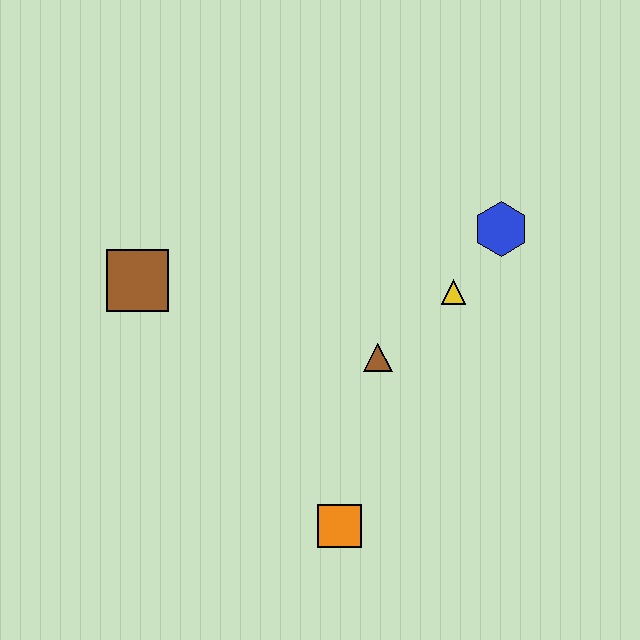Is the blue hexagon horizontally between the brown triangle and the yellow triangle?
No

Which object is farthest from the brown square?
The blue hexagon is farthest from the brown square.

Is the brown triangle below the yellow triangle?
Yes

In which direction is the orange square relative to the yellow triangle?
The orange square is below the yellow triangle.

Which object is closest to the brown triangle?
The yellow triangle is closest to the brown triangle.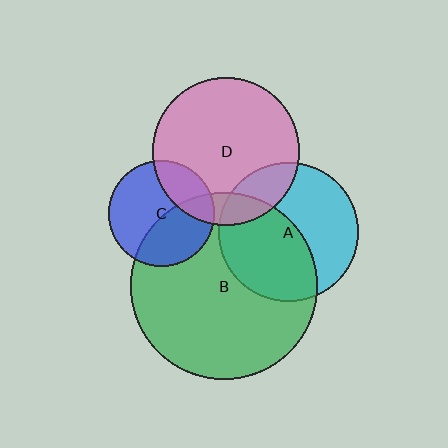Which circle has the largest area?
Circle B (green).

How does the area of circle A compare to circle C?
Approximately 1.7 times.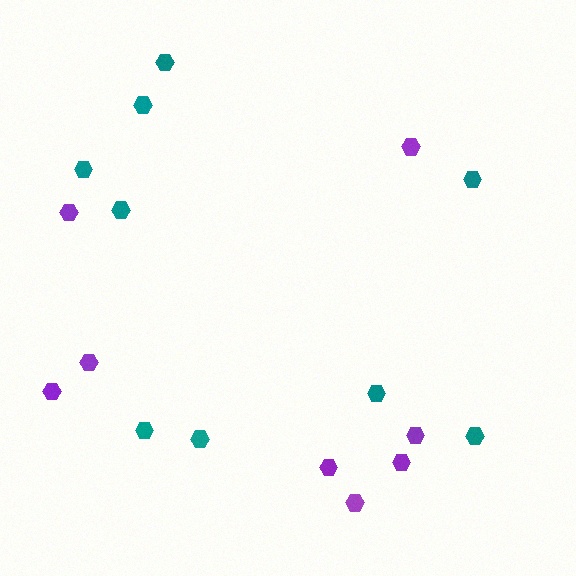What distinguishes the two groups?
There are 2 groups: one group of purple hexagons (8) and one group of teal hexagons (9).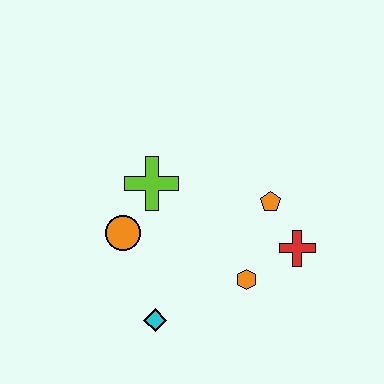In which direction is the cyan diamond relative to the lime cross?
The cyan diamond is below the lime cross.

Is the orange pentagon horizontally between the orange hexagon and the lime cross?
No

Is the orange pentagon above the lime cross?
No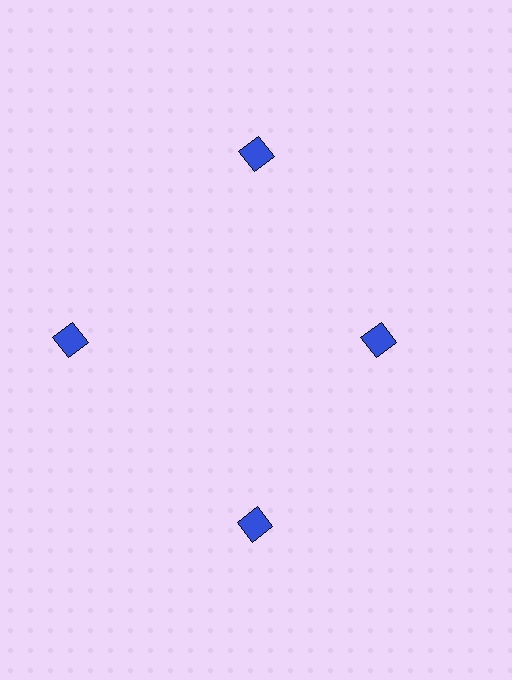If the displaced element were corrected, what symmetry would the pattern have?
It would have 4-fold rotational symmetry — the pattern would map onto itself every 90 degrees.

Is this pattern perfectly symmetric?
No. The 4 blue squares are arranged in a ring, but one element near the 3 o'clock position is pulled inward toward the center, breaking the 4-fold rotational symmetry.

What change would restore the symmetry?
The symmetry would be restored by moving it outward, back onto the ring so that all 4 squares sit at equal angles and equal distance from the center.